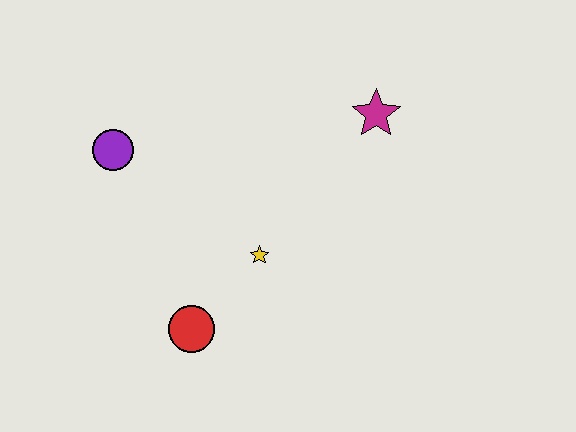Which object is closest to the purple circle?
The yellow star is closest to the purple circle.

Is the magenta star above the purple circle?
Yes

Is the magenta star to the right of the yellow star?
Yes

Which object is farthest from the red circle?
The magenta star is farthest from the red circle.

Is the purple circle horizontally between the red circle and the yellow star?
No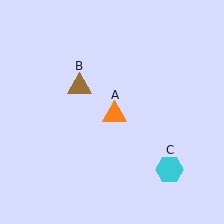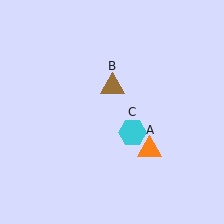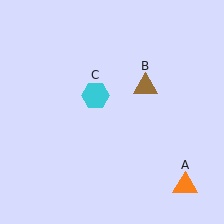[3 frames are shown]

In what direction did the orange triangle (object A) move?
The orange triangle (object A) moved down and to the right.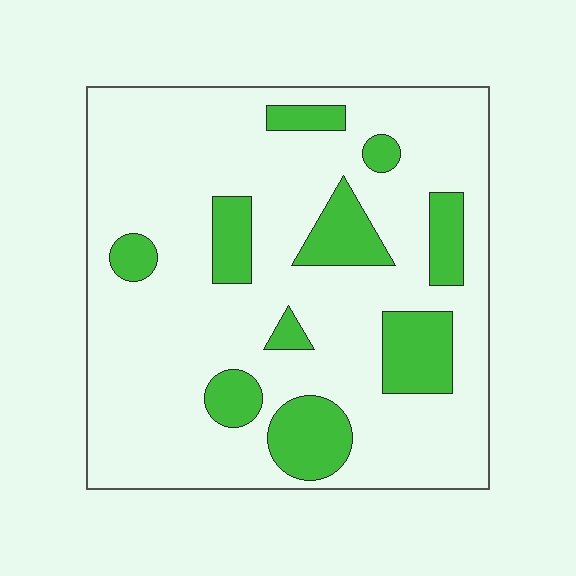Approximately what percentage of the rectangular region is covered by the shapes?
Approximately 20%.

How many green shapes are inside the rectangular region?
10.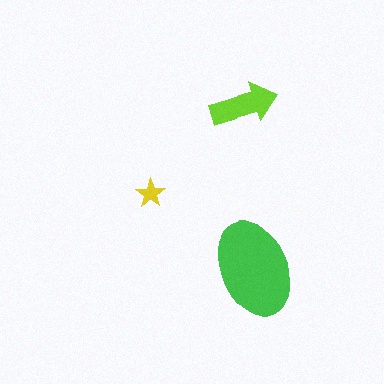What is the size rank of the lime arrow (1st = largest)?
2nd.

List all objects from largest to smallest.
The green ellipse, the lime arrow, the yellow star.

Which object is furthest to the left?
The yellow star is leftmost.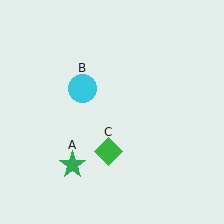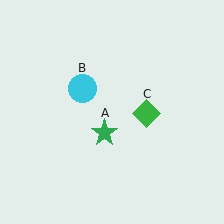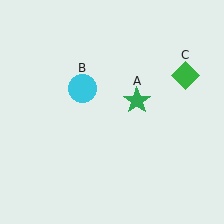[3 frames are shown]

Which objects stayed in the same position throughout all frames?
Cyan circle (object B) remained stationary.